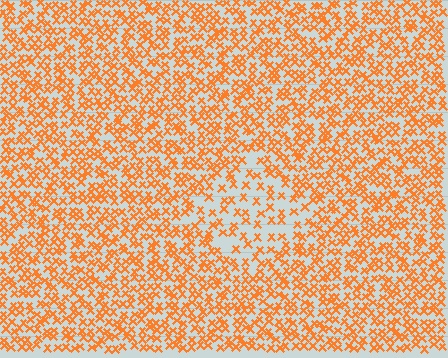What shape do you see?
I see a diamond.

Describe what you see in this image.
The image contains small orange elements arranged at two different densities. A diamond-shaped region is visible where the elements are less densely packed than the surrounding area.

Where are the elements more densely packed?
The elements are more densely packed outside the diamond boundary.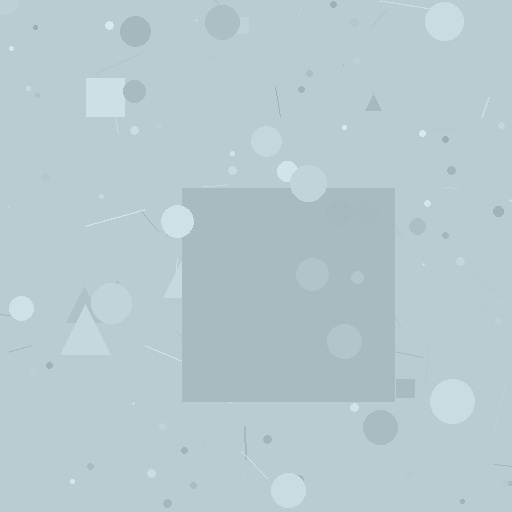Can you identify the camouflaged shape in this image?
The camouflaged shape is a square.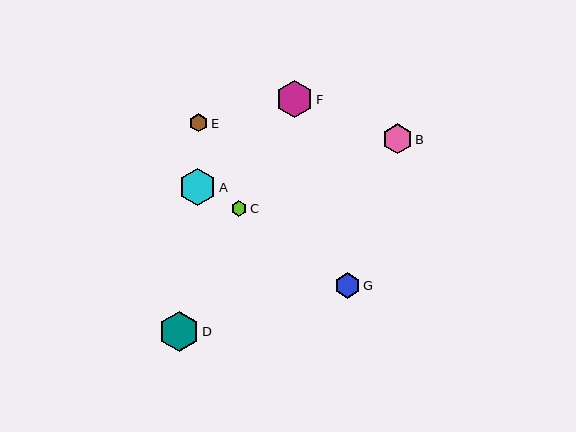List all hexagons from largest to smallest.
From largest to smallest: D, F, A, B, G, E, C.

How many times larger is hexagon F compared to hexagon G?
Hexagon F is approximately 1.4 times the size of hexagon G.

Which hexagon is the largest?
Hexagon D is the largest with a size of approximately 40 pixels.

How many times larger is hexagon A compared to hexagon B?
Hexagon A is approximately 1.2 times the size of hexagon B.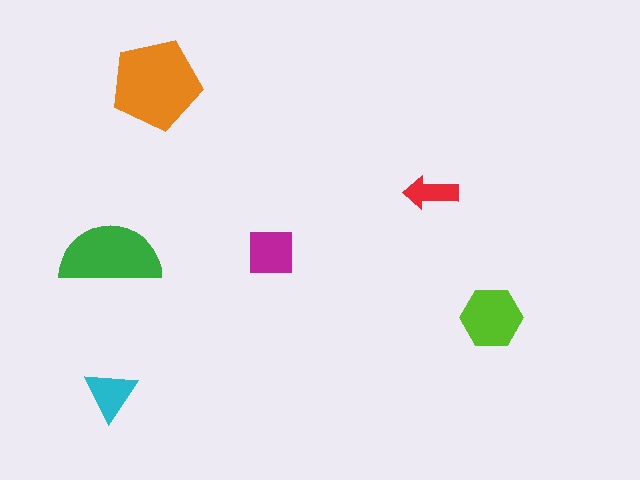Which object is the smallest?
The red arrow.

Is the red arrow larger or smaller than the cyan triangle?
Smaller.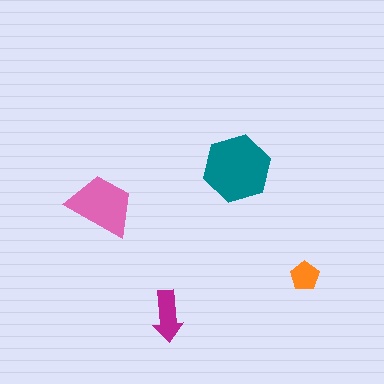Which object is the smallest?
The orange pentagon.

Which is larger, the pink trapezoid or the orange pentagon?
The pink trapezoid.